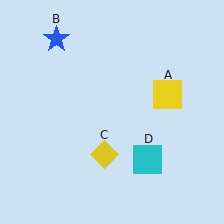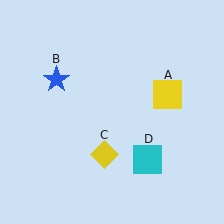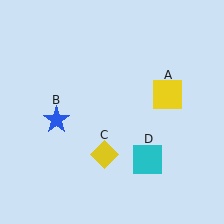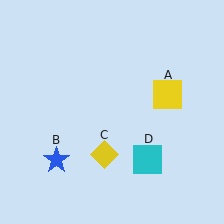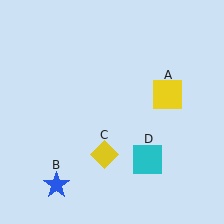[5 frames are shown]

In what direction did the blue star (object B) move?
The blue star (object B) moved down.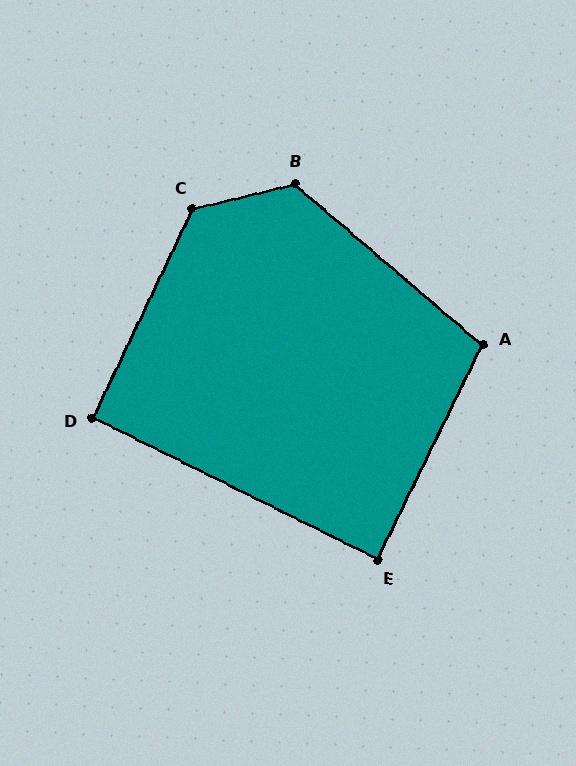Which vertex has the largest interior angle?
C, at approximately 129 degrees.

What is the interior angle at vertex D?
Approximately 91 degrees (approximately right).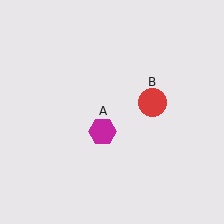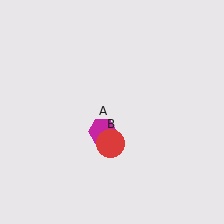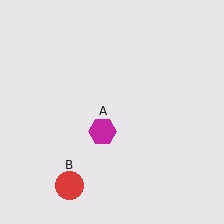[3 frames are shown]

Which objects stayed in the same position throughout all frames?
Magenta hexagon (object A) remained stationary.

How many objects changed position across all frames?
1 object changed position: red circle (object B).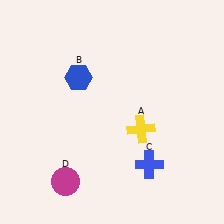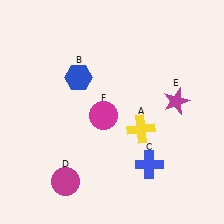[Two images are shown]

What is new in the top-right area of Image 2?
A magenta star (E) was added in the top-right area of Image 2.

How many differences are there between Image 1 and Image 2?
There are 2 differences between the two images.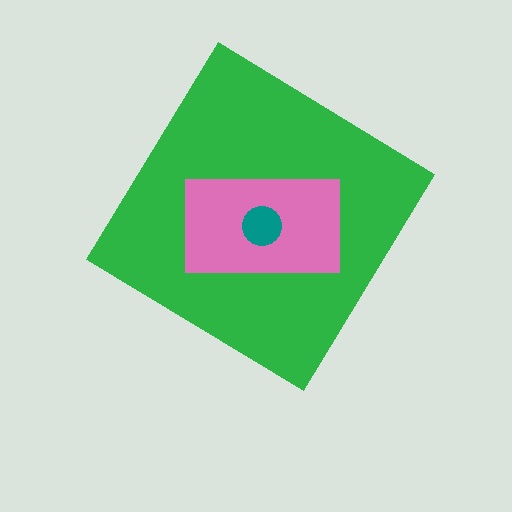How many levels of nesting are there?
3.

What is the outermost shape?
The green diamond.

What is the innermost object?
The teal circle.